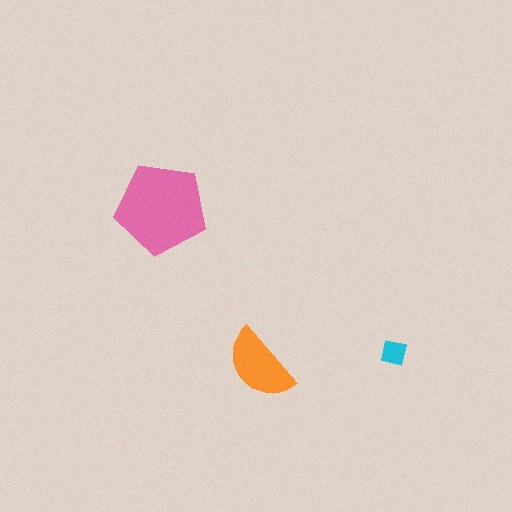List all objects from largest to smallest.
The pink pentagon, the orange semicircle, the cyan square.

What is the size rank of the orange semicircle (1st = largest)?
2nd.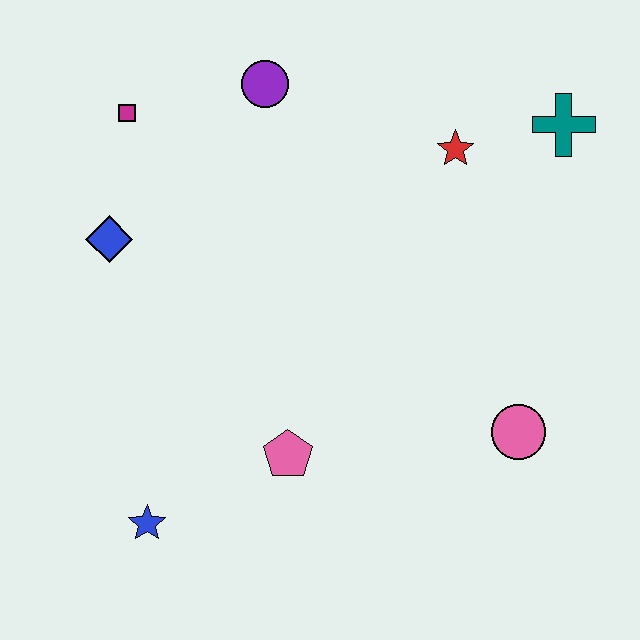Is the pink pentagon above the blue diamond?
No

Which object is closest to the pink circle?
The pink pentagon is closest to the pink circle.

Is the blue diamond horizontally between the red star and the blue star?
No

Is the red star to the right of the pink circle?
No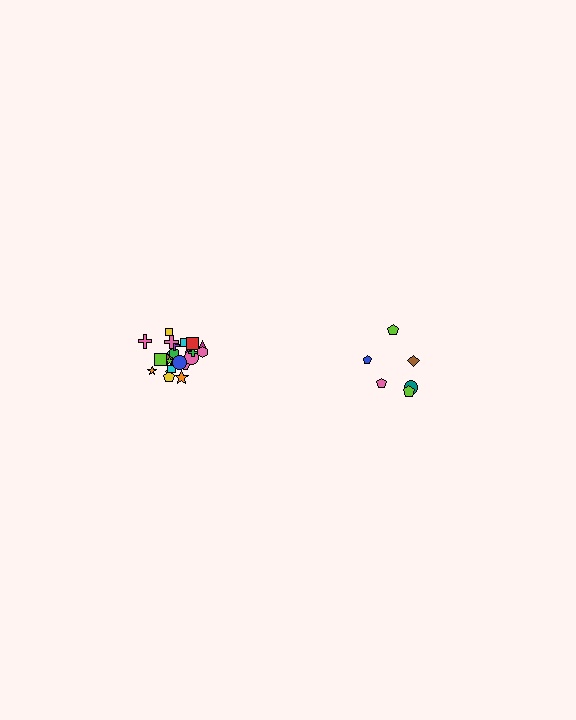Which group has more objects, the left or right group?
The left group.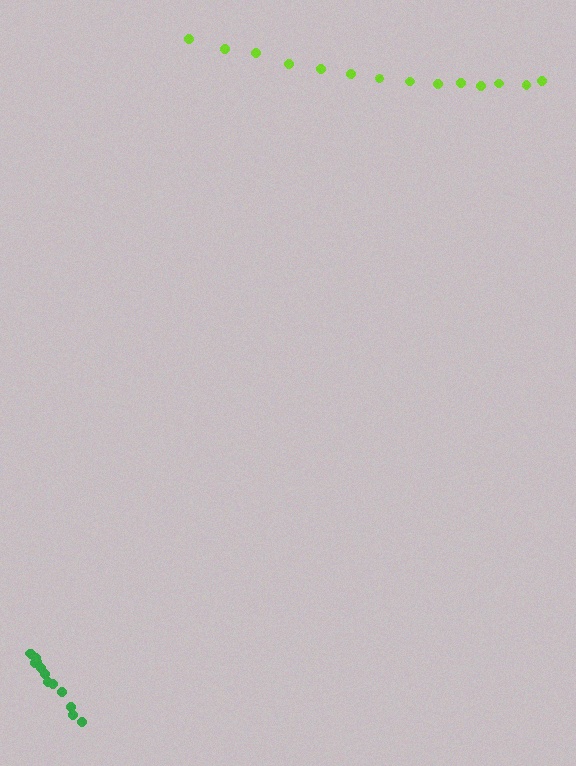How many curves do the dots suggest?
There are 2 distinct paths.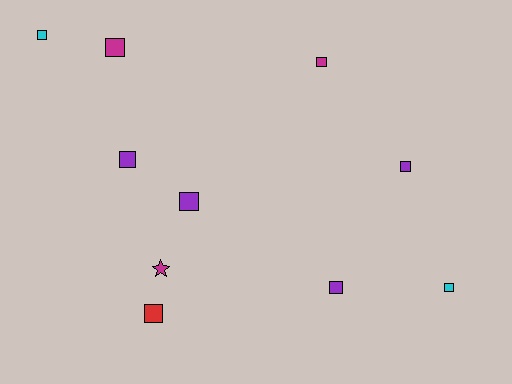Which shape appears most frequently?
Square, with 9 objects.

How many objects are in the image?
There are 10 objects.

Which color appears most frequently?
Purple, with 4 objects.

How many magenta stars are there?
There is 1 magenta star.